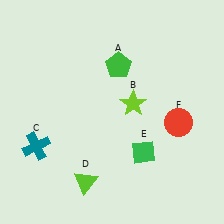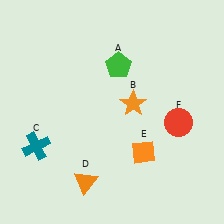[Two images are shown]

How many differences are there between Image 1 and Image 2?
There are 3 differences between the two images.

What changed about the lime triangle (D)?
In Image 1, D is lime. In Image 2, it changed to orange.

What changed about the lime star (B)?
In Image 1, B is lime. In Image 2, it changed to orange.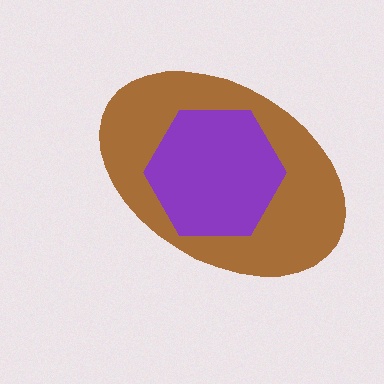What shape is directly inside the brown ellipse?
The purple hexagon.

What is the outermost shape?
The brown ellipse.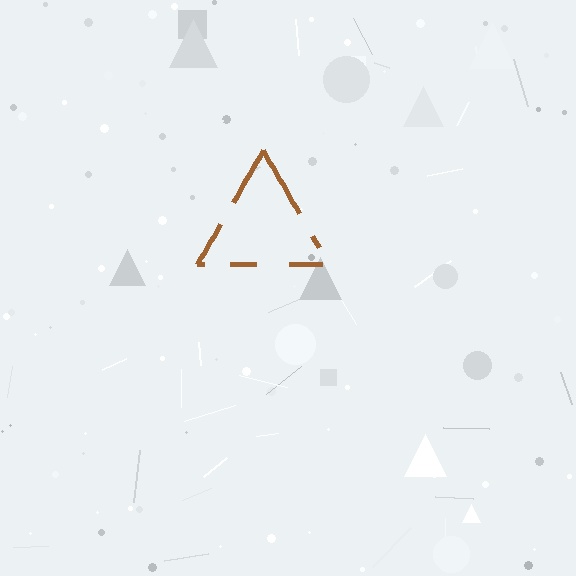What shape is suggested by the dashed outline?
The dashed outline suggests a triangle.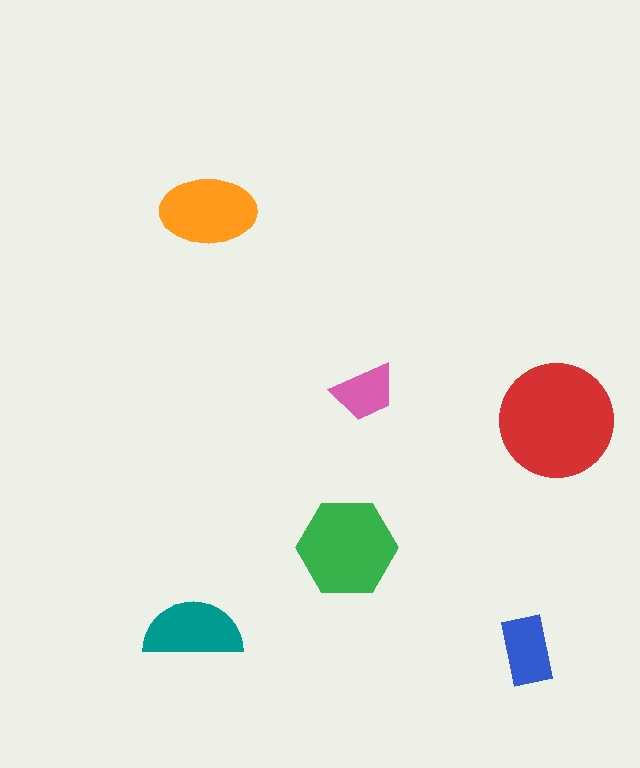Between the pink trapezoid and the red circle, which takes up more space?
The red circle.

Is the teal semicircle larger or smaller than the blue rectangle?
Larger.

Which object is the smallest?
The pink trapezoid.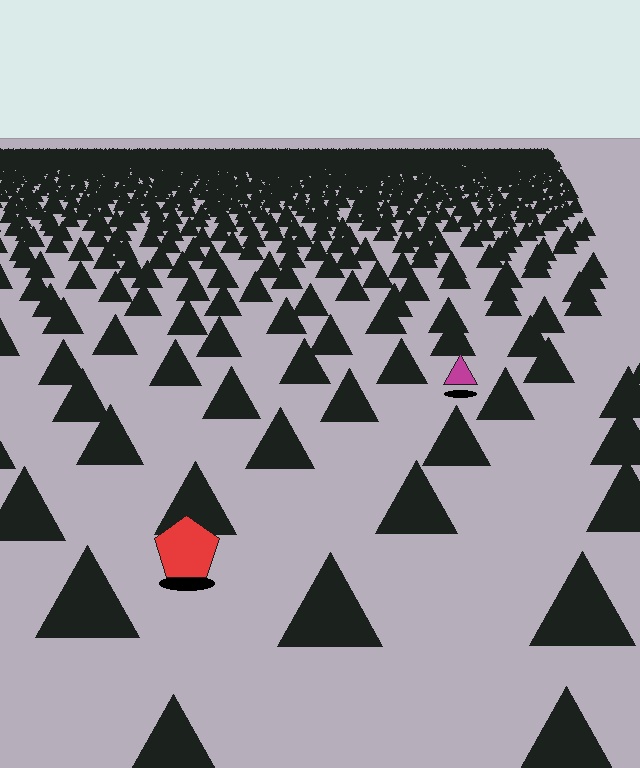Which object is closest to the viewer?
The red pentagon is closest. The texture marks near it are larger and more spread out.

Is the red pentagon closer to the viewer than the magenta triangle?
Yes. The red pentagon is closer — you can tell from the texture gradient: the ground texture is coarser near it.